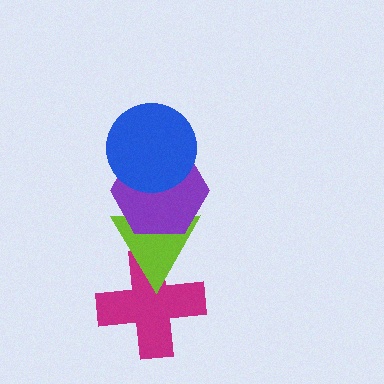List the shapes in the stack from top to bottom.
From top to bottom: the blue circle, the purple hexagon, the lime triangle, the magenta cross.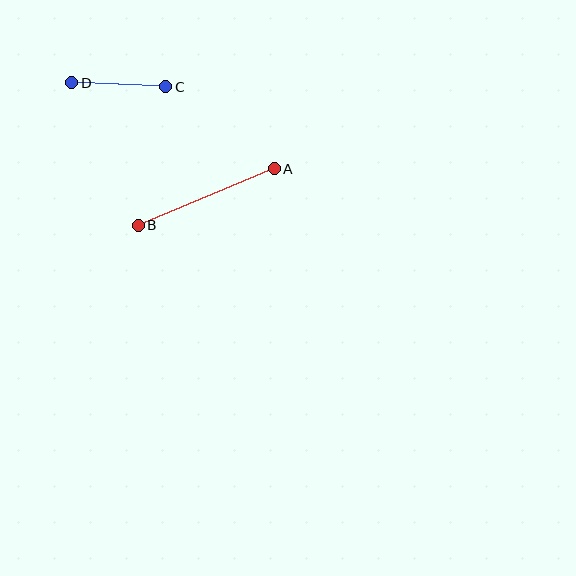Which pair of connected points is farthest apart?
Points A and B are farthest apart.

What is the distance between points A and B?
The distance is approximately 147 pixels.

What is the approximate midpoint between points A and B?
The midpoint is at approximately (206, 197) pixels.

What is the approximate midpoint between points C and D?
The midpoint is at approximately (119, 85) pixels.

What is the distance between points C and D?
The distance is approximately 94 pixels.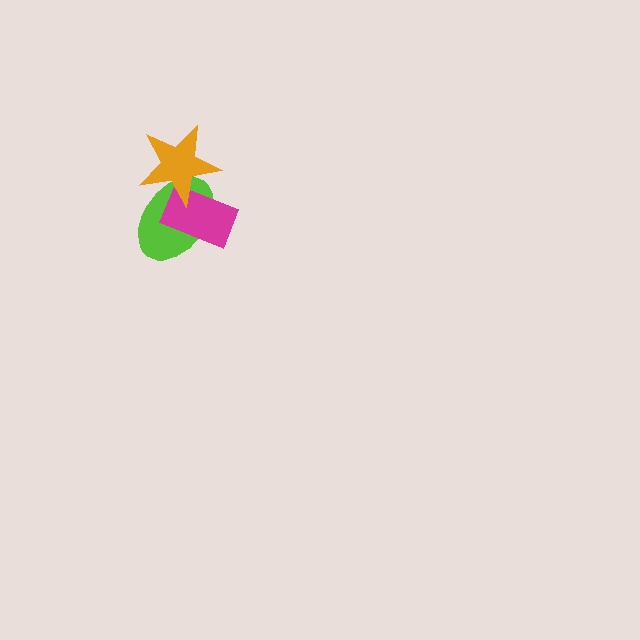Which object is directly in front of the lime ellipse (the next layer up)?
The magenta rectangle is directly in front of the lime ellipse.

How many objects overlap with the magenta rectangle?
2 objects overlap with the magenta rectangle.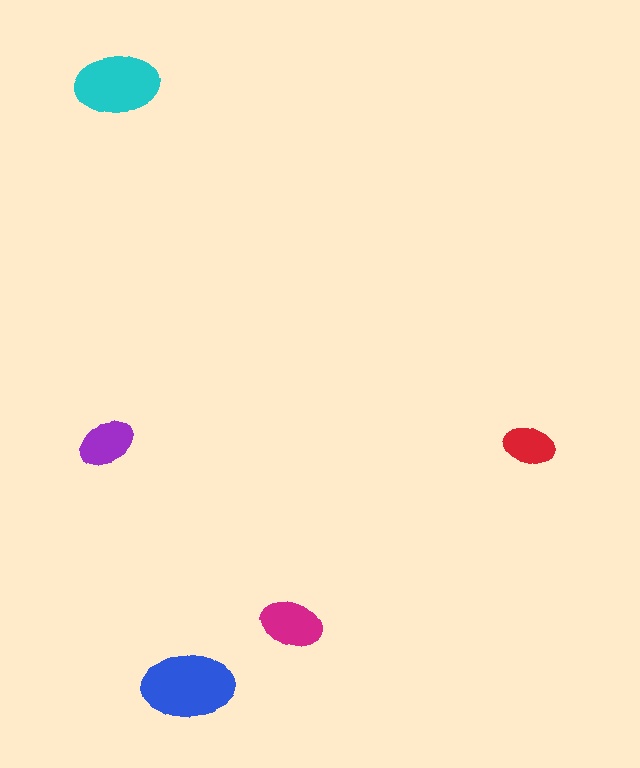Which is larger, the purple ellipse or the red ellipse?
The purple one.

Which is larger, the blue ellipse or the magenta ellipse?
The blue one.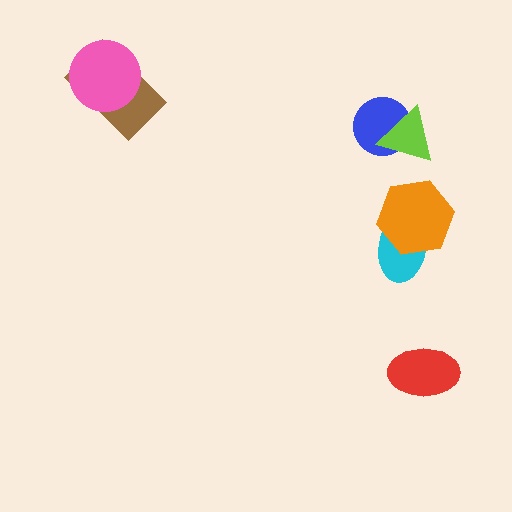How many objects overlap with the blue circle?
1 object overlaps with the blue circle.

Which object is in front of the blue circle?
The lime triangle is in front of the blue circle.